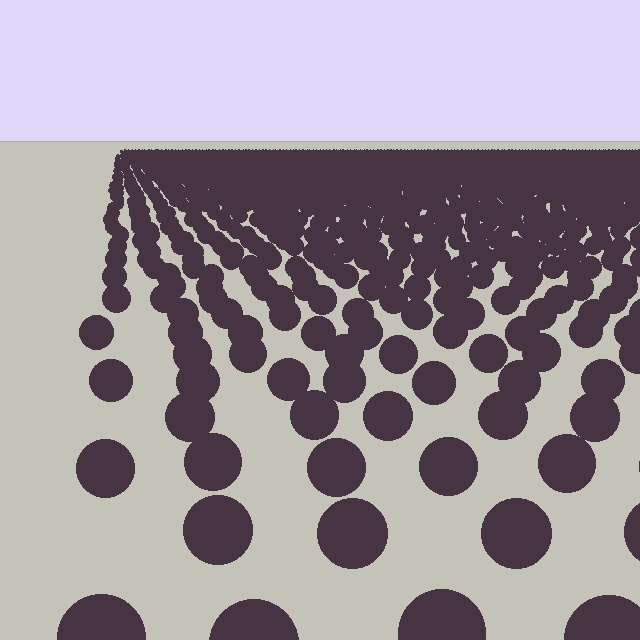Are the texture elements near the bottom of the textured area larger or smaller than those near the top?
Larger. Near the bottom, elements are closer to the viewer and appear at a bigger on-screen size.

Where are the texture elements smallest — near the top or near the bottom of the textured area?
Near the top.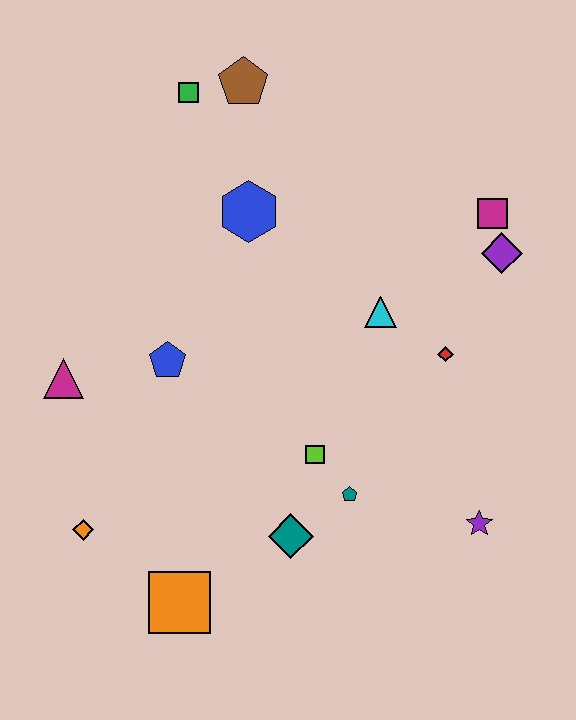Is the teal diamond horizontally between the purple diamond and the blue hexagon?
Yes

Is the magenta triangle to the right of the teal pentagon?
No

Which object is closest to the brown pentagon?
The green square is closest to the brown pentagon.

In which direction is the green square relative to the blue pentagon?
The green square is above the blue pentagon.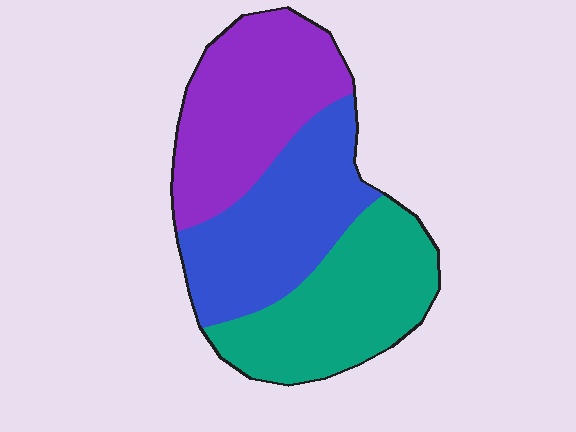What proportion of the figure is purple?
Purple takes up between a quarter and a half of the figure.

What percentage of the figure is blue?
Blue takes up about one third (1/3) of the figure.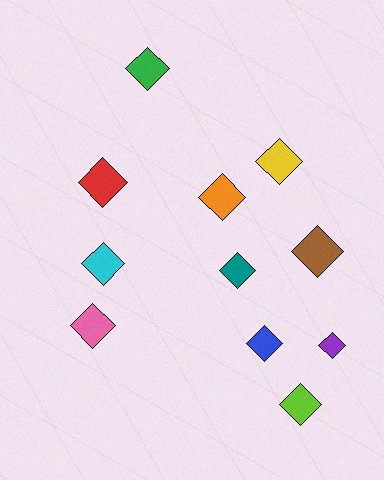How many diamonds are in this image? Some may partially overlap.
There are 11 diamonds.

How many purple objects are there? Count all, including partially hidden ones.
There is 1 purple object.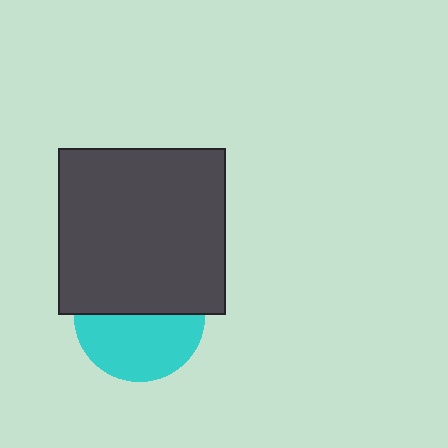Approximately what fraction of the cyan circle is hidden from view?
Roughly 49% of the cyan circle is hidden behind the dark gray square.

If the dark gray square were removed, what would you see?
You would see the complete cyan circle.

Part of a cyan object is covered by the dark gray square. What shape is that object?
It is a circle.